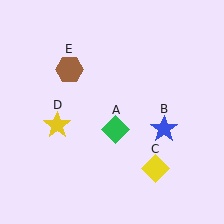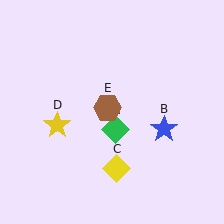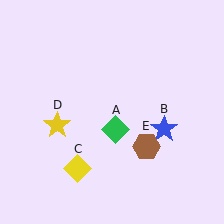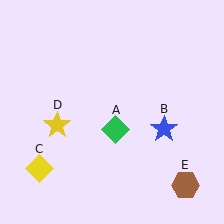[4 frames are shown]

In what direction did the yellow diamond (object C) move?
The yellow diamond (object C) moved left.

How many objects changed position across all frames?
2 objects changed position: yellow diamond (object C), brown hexagon (object E).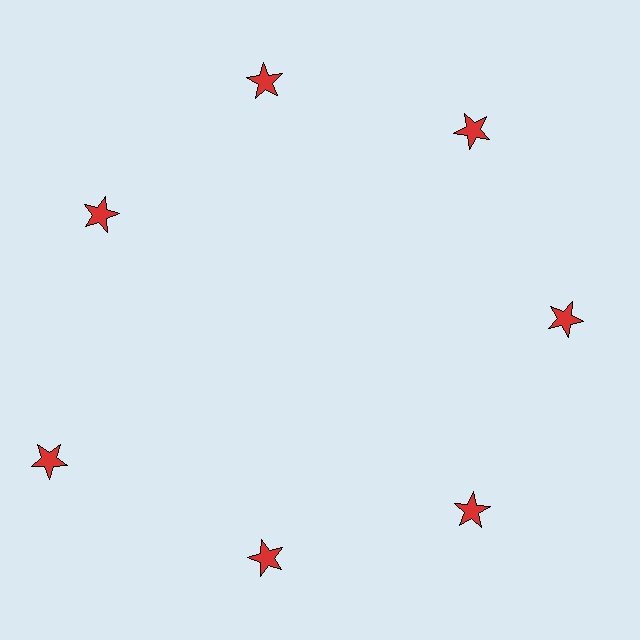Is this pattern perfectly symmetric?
No. The 7 red stars are arranged in a ring, but one element near the 8 o'clock position is pushed outward from the center, breaking the 7-fold rotational symmetry.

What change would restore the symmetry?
The symmetry would be restored by moving it inward, back onto the ring so that all 7 stars sit at equal angles and equal distance from the center.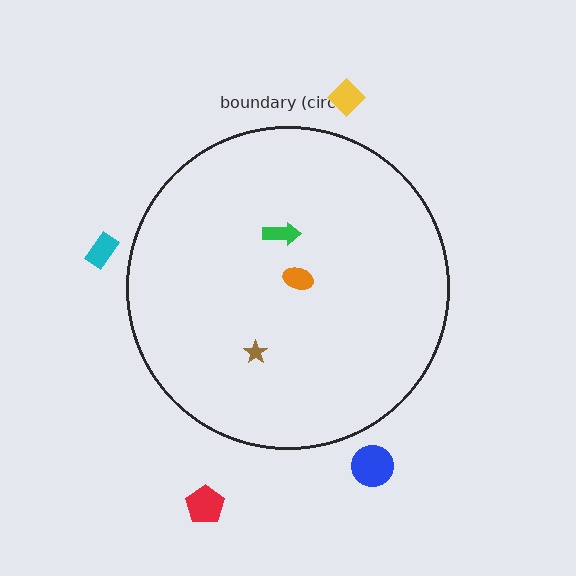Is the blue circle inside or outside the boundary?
Outside.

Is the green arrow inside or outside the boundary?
Inside.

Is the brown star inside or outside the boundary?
Inside.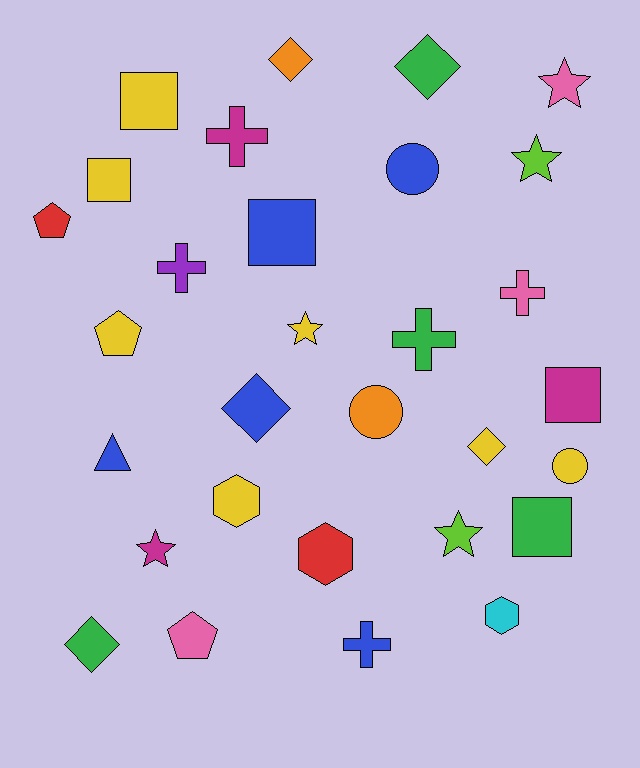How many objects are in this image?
There are 30 objects.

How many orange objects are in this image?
There are 2 orange objects.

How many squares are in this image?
There are 5 squares.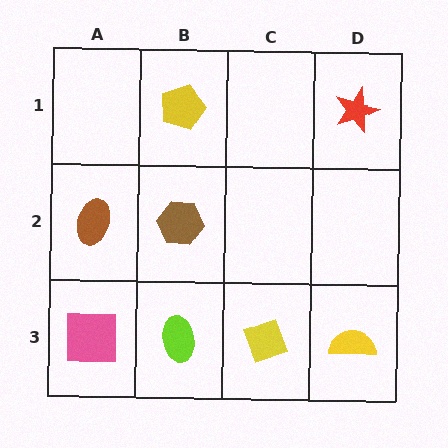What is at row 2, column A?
A brown ellipse.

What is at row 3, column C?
A yellow diamond.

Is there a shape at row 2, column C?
No, that cell is empty.